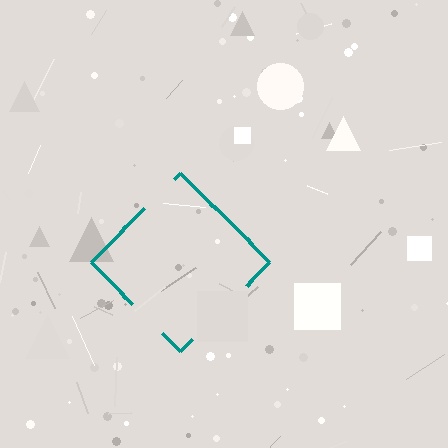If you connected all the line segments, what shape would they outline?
They would outline a diamond.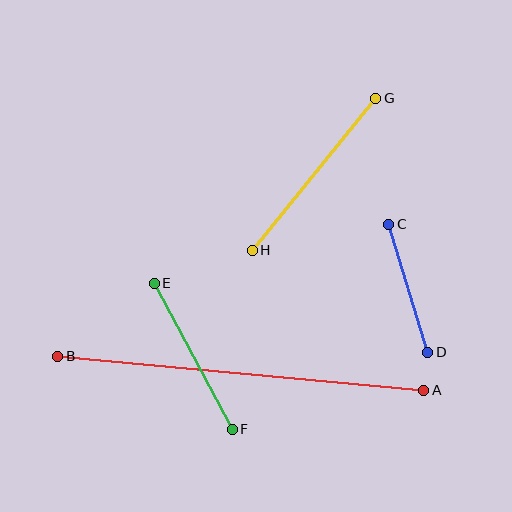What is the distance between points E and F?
The distance is approximately 165 pixels.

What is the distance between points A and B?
The distance is approximately 368 pixels.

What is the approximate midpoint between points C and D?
The midpoint is at approximately (408, 288) pixels.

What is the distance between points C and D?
The distance is approximately 134 pixels.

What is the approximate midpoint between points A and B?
The midpoint is at approximately (241, 373) pixels.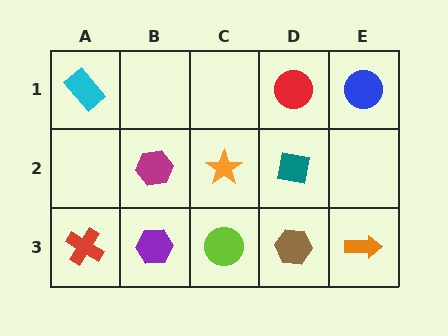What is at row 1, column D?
A red circle.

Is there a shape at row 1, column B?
No, that cell is empty.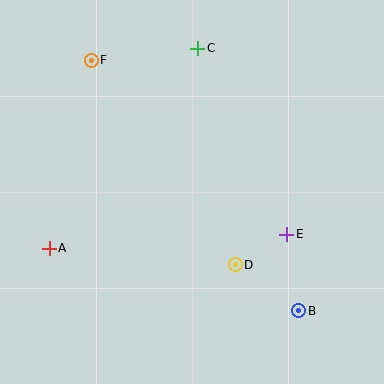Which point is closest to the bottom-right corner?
Point B is closest to the bottom-right corner.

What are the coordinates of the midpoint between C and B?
The midpoint between C and B is at (248, 179).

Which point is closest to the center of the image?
Point D at (235, 265) is closest to the center.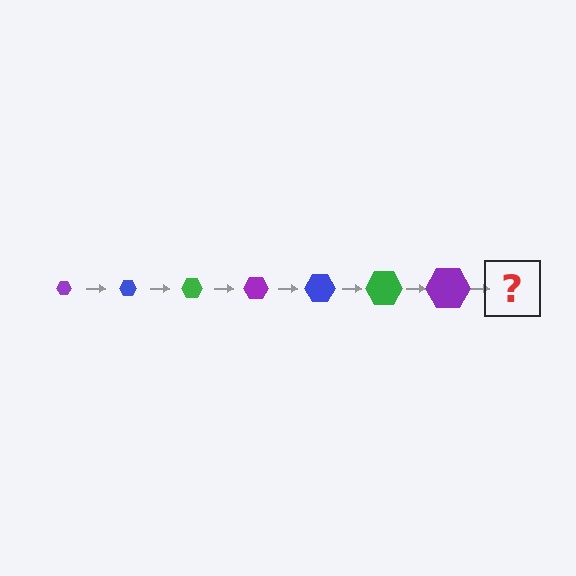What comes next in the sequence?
The next element should be a blue hexagon, larger than the previous one.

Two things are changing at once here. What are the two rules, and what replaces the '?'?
The two rules are that the hexagon grows larger each step and the color cycles through purple, blue, and green. The '?' should be a blue hexagon, larger than the previous one.